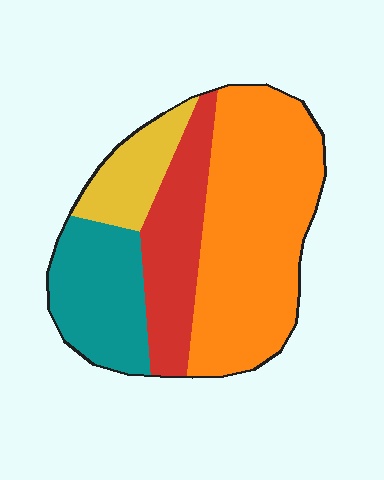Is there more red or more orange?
Orange.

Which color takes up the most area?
Orange, at roughly 45%.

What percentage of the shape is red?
Red covers 20% of the shape.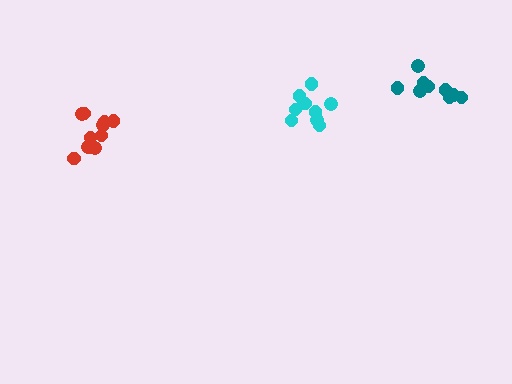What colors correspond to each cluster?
The clusters are colored: cyan, red, teal.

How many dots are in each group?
Group 1: 9 dots, Group 2: 11 dots, Group 3: 9 dots (29 total).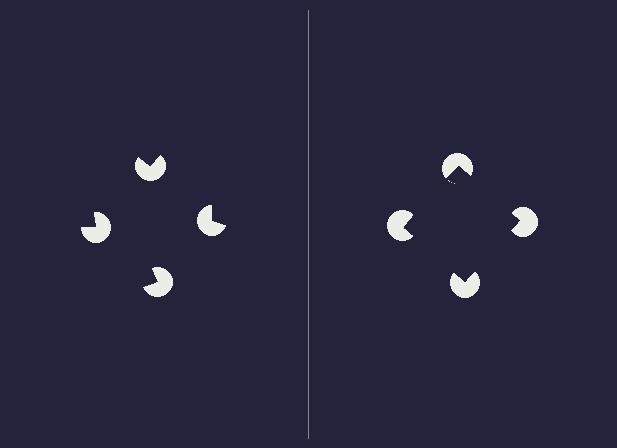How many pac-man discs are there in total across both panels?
8 — 4 on each side.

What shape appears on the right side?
An illusory square.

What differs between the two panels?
The pac-man discs are positioned identically on both sides; only the wedge orientations differ. On the right they align to a square; on the left they are misaligned.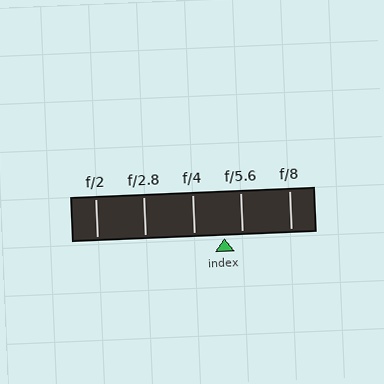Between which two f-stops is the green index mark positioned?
The index mark is between f/4 and f/5.6.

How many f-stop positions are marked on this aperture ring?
There are 5 f-stop positions marked.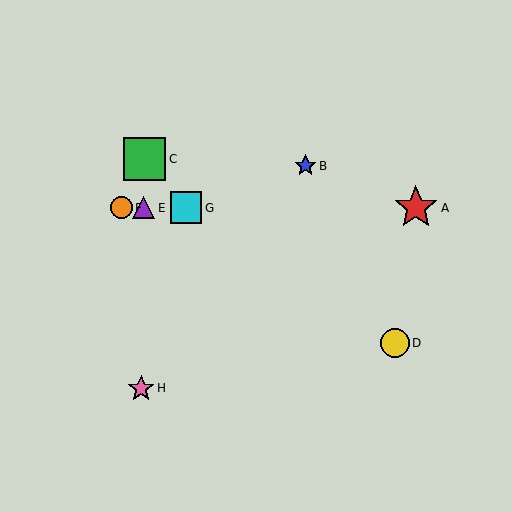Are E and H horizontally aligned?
No, E is at y≈208 and H is at y≈388.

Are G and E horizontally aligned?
Yes, both are at y≈208.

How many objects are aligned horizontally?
4 objects (A, E, F, G) are aligned horizontally.